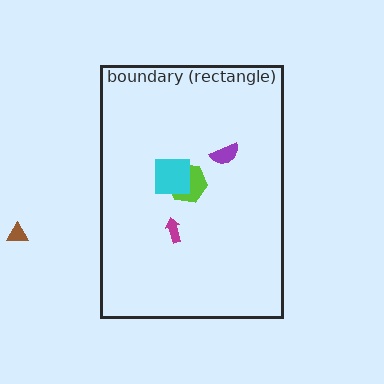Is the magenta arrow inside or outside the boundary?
Inside.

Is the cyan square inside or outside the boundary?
Inside.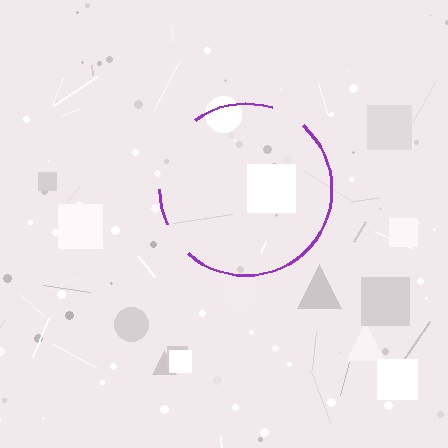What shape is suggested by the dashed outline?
The dashed outline suggests a circle.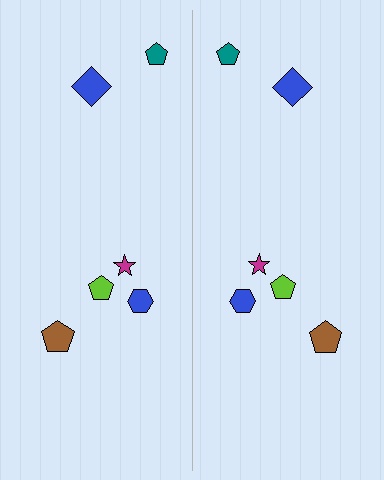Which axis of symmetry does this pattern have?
The pattern has a vertical axis of symmetry running through the center of the image.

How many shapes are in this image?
There are 12 shapes in this image.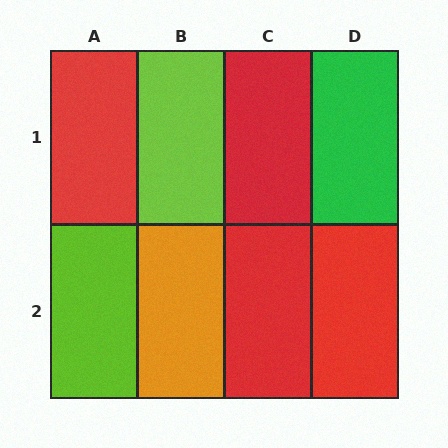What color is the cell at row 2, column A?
Lime.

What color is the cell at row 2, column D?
Red.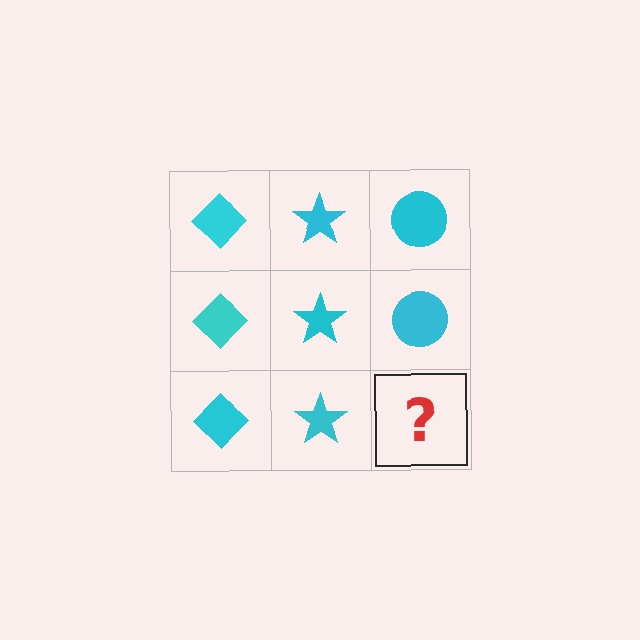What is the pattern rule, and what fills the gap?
The rule is that each column has a consistent shape. The gap should be filled with a cyan circle.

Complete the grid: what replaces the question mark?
The question mark should be replaced with a cyan circle.